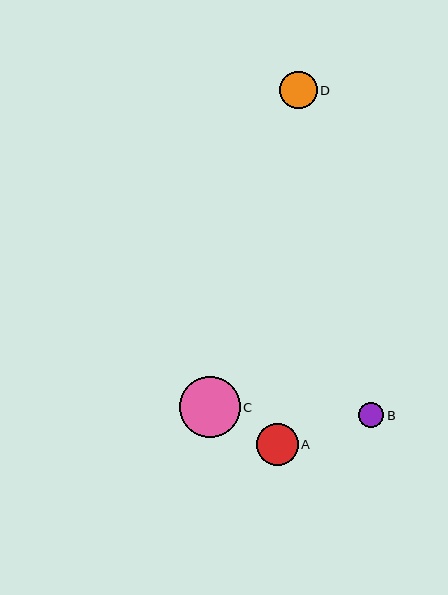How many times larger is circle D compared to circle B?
Circle D is approximately 1.5 times the size of circle B.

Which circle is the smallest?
Circle B is the smallest with a size of approximately 25 pixels.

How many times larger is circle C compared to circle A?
Circle C is approximately 1.4 times the size of circle A.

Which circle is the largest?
Circle C is the largest with a size of approximately 61 pixels.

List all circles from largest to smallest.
From largest to smallest: C, A, D, B.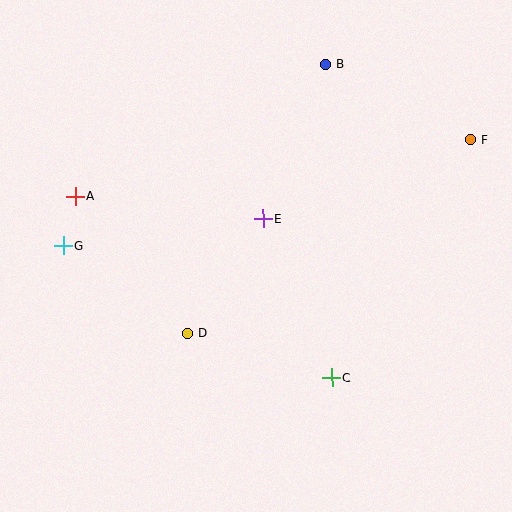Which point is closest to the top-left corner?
Point A is closest to the top-left corner.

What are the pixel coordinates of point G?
Point G is at (63, 246).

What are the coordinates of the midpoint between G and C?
The midpoint between G and C is at (197, 312).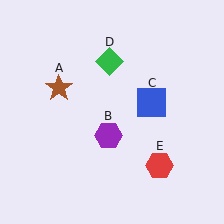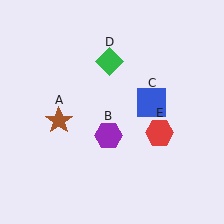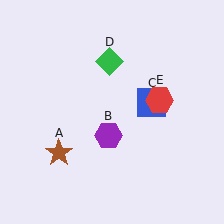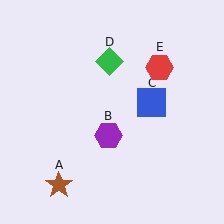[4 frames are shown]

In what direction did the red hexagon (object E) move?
The red hexagon (object E) moved up.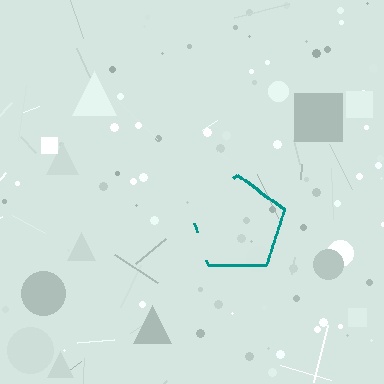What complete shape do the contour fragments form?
The contour fragments form a pentagon.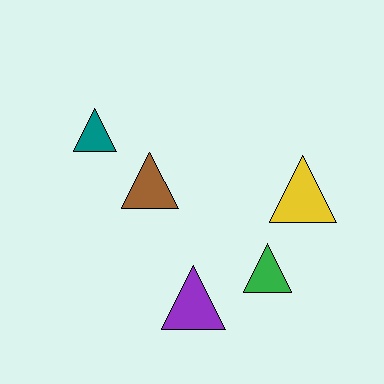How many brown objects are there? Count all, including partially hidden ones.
There is 1 brown object.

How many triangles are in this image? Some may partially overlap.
There are 5 triangles.